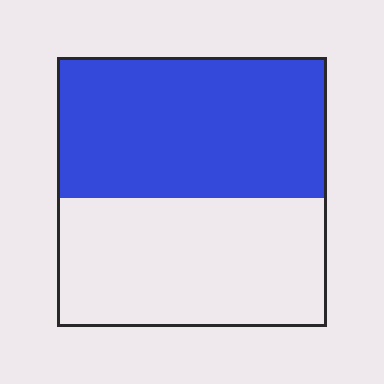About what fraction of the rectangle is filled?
About one half (1/2).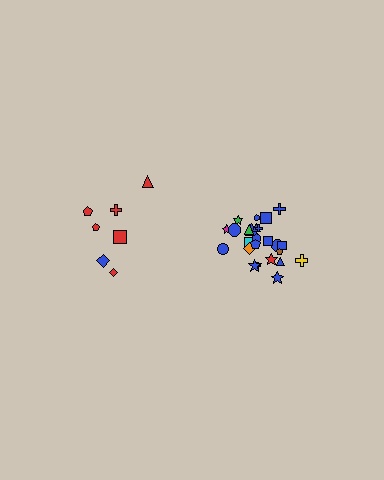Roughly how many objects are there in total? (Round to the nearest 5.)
Roughly 30 objects in total.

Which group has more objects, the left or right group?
The right group.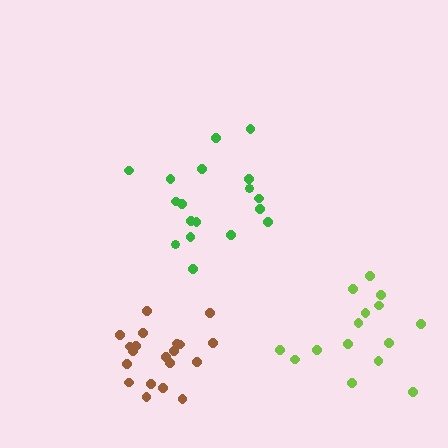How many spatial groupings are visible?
There are 3 spatial groupings.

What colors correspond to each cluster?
The clusters are colored: green, lime, brown.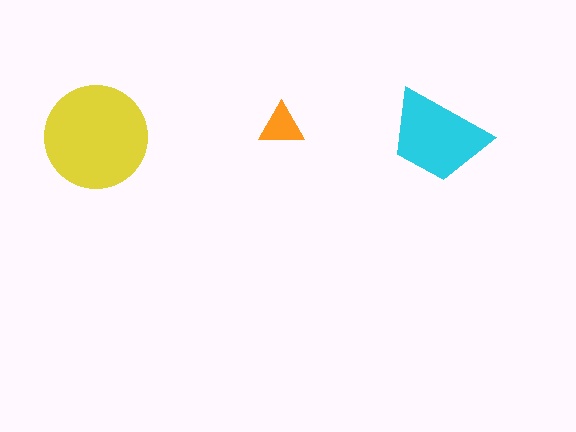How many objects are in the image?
There are 3 objects in the image.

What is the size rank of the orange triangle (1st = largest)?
3rd.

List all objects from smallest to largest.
The orange triangle, the cyan trapezoid, the yellow circle.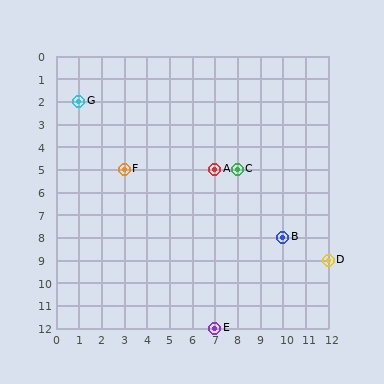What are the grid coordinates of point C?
Point C is at grid coordinates (8, 5).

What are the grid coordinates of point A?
Point A is at grid coordinates (7, 5).